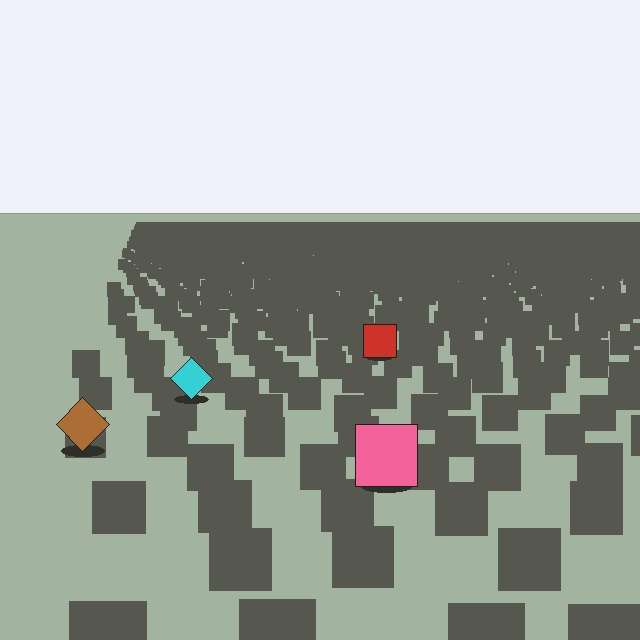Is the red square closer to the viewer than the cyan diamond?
No. The cyan diamond is closer — you can tell from the texture gradient: the ground texture is coarser near it.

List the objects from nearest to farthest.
From nearest to farthest: the pink square, the brown diamond, the cyan diamond, the red square.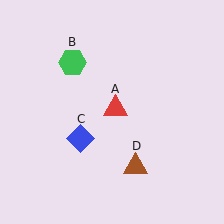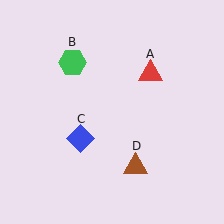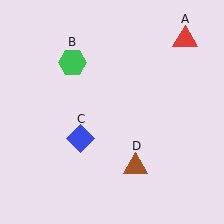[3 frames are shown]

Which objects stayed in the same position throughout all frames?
Green hexagon (object B) and blue diamond (object C) and brown triangle (object D) remained stationary.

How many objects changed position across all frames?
1 object changed position: red triangle (object A).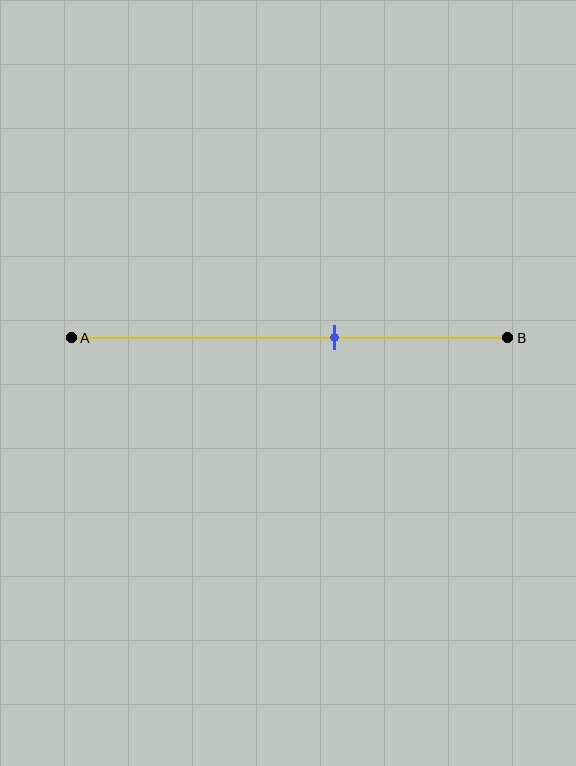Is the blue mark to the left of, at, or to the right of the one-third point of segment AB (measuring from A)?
The blue mark is to the right of the one-third point of segment AB.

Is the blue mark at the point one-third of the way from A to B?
No, the mark is at about 60% from A, not at the 33% one-third point.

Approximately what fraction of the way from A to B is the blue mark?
The blue mark is approximately 60% of the way from A to B.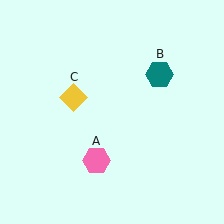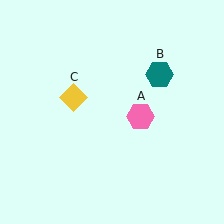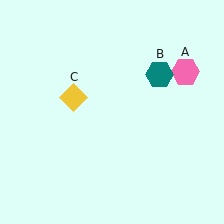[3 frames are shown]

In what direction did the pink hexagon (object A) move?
The pink hexagon (object A) moved up and to the right.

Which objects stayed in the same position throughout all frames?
Teal hexagon (object B) and yellow diamond (object C) remained stationary.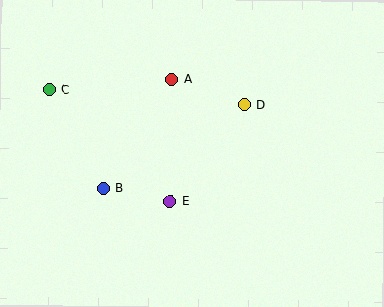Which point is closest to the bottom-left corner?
Point B is closest to the bottom-left corner.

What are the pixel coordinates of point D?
Point D is at (244, 105).